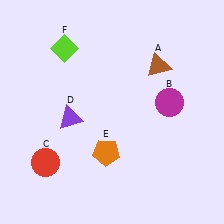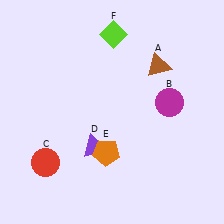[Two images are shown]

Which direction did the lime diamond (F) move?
The lime diamond (F) moved right.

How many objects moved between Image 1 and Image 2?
2 objects moved between the two images.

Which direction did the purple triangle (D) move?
The purple triangle (D) moved down.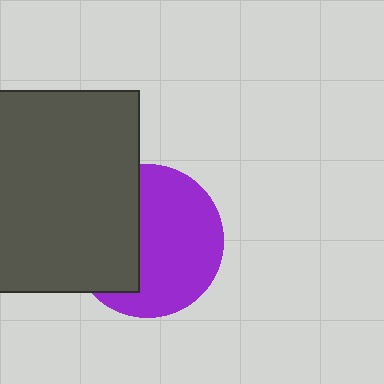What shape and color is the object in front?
The object in front is a dark gray square.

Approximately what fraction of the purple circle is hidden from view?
Roughly 39% of the purple circle is hidden behind the dark gray square.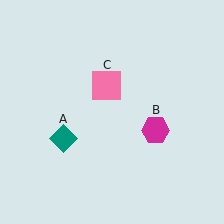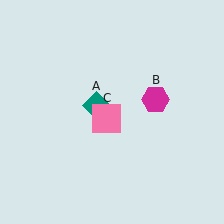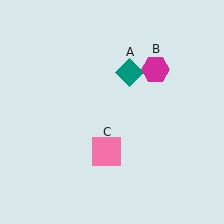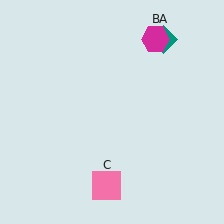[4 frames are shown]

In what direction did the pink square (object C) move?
The pink square (object C) moved down.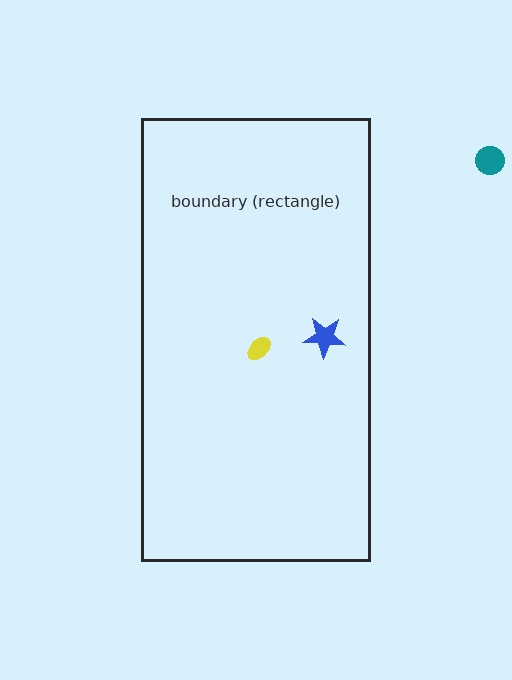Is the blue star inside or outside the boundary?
Inside.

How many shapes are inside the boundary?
2 inside, 1 outside.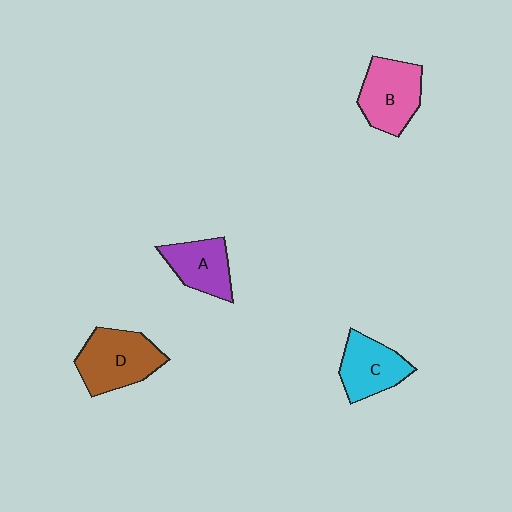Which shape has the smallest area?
Shape A (purple).